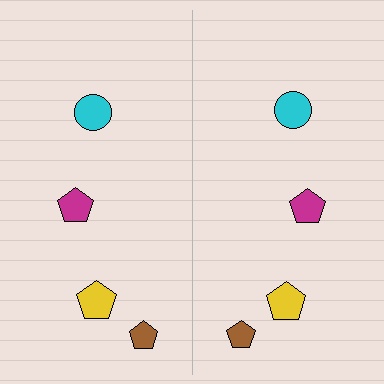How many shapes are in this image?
There are 8 shapes in this image.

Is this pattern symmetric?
Yes, this pattern has bilateral (reflection) symmetry.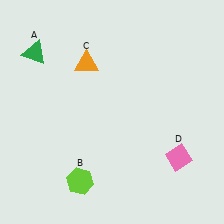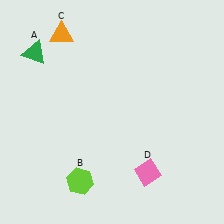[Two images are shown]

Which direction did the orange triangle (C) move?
The orange triangle (C) moved up.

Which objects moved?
The objects that moved are: the orange triangle (C), the pink diamond (D).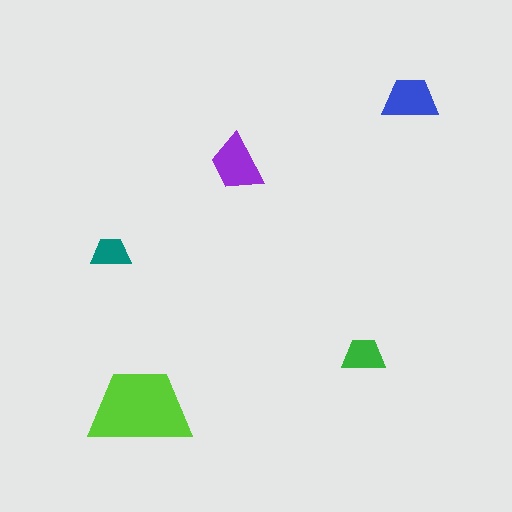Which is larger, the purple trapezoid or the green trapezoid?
The purple one.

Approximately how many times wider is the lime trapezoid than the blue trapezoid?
About 2 times wider.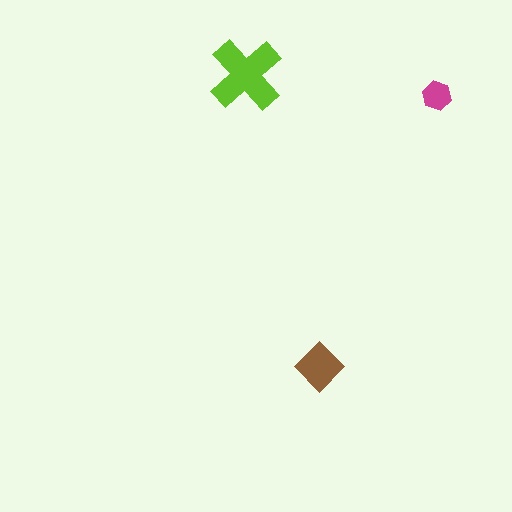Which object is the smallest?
The magenta hexagon.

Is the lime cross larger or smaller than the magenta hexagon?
Larger.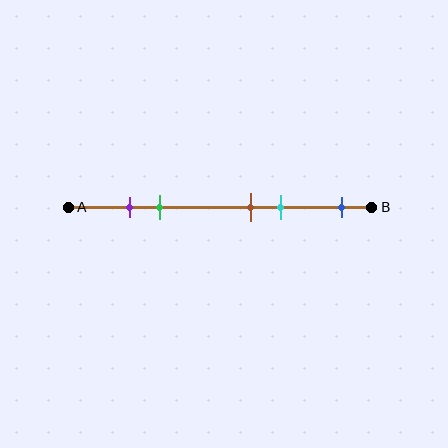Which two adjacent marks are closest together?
The purple and green marks are the closest adjacent pair.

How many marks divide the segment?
There are 5 marks dividing the segment.